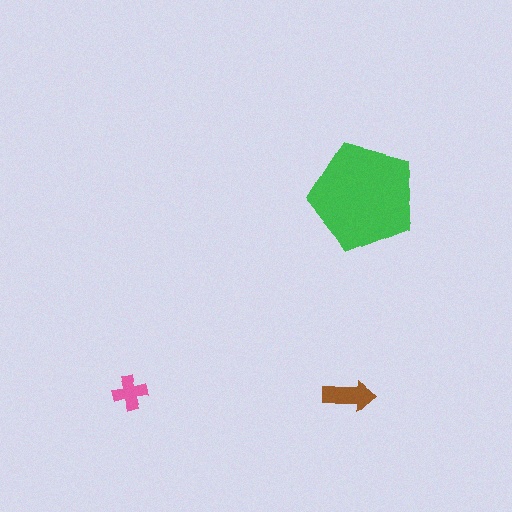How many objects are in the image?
There are 3 objects in the image.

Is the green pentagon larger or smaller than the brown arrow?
Larger.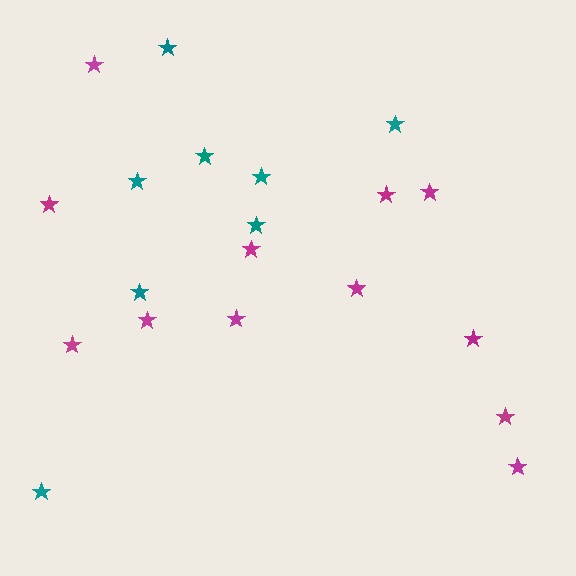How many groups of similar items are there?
There are 2 groups: one group of teal stars (8) and one group of magenta stars (12).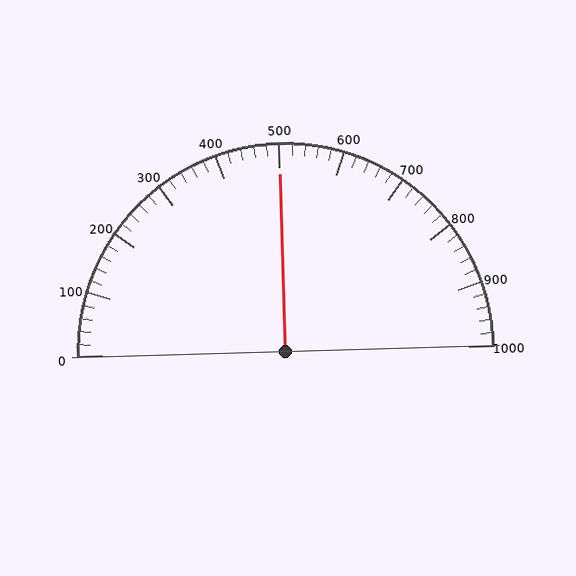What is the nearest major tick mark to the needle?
The nearest major tick mark is 500.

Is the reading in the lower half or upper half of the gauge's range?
The reading is in the upper half of the range (0 to 1000).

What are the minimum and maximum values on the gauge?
The gauge ranges from 0 to 1000.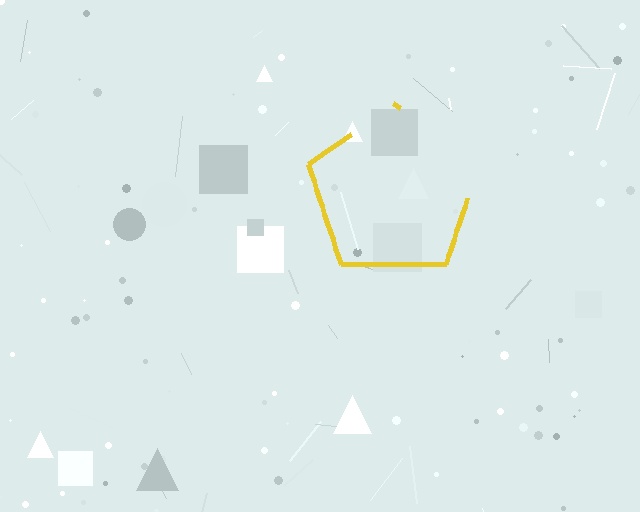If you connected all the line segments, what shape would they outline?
They would outline a pentagon.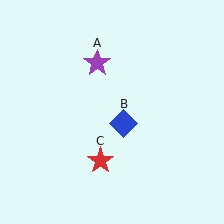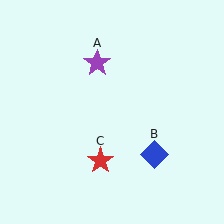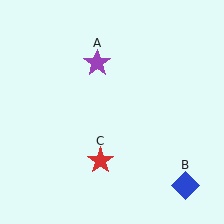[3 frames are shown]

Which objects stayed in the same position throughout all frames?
Purple star (object A) and red star (object C) remained stationary.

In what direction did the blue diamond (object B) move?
The blue diamond (object B) moved down and to the right.